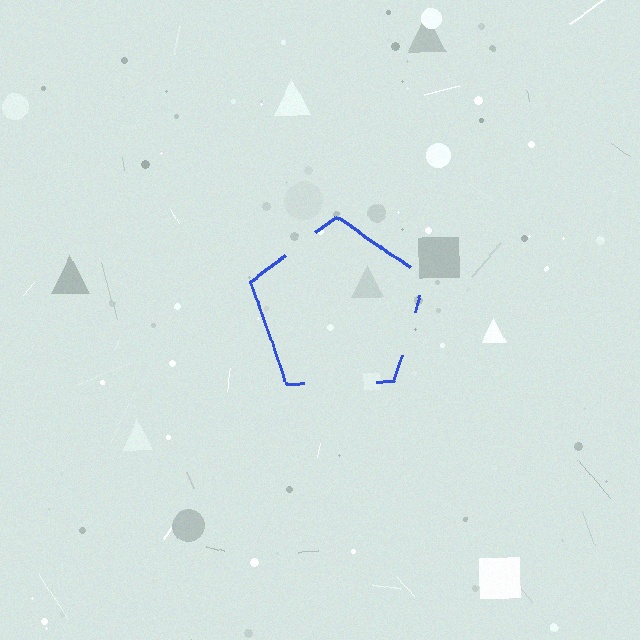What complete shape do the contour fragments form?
The contour fragments form a pentagon.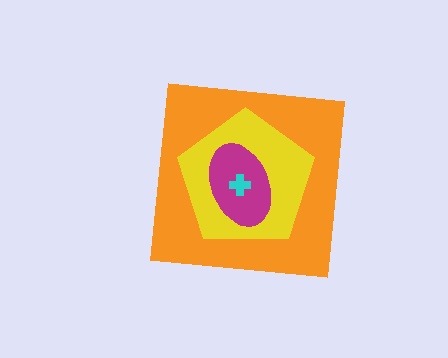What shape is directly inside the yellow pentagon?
The magenta ellipse.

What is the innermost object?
The cyan cross.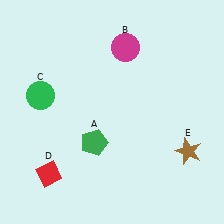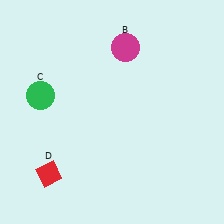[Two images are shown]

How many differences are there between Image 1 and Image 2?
There are 2 differences between the two images.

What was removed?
The green pentagon (A), the brown star (E) were removed in Image 2.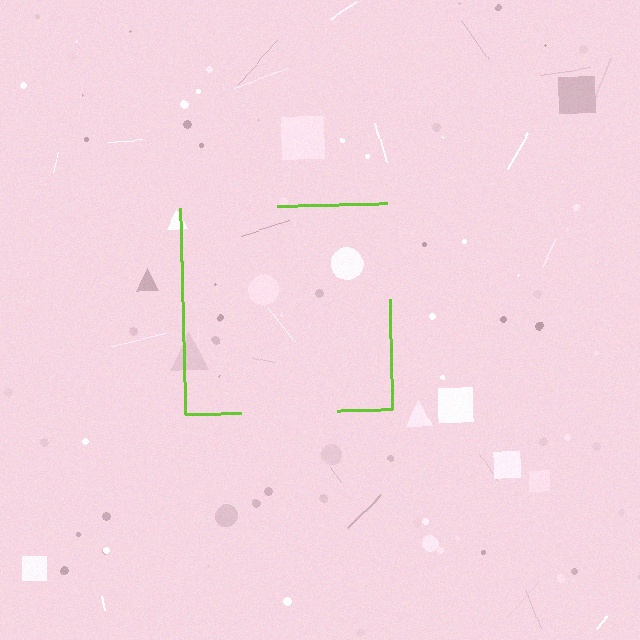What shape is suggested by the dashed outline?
The dashed outline suggests a square.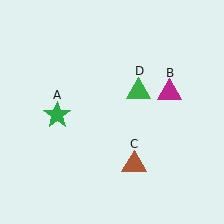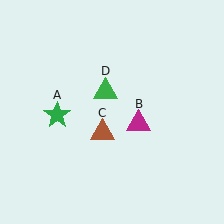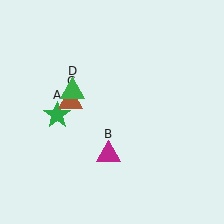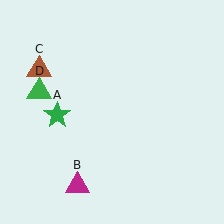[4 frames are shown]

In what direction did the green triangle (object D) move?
The green triangle (object D) moved left.